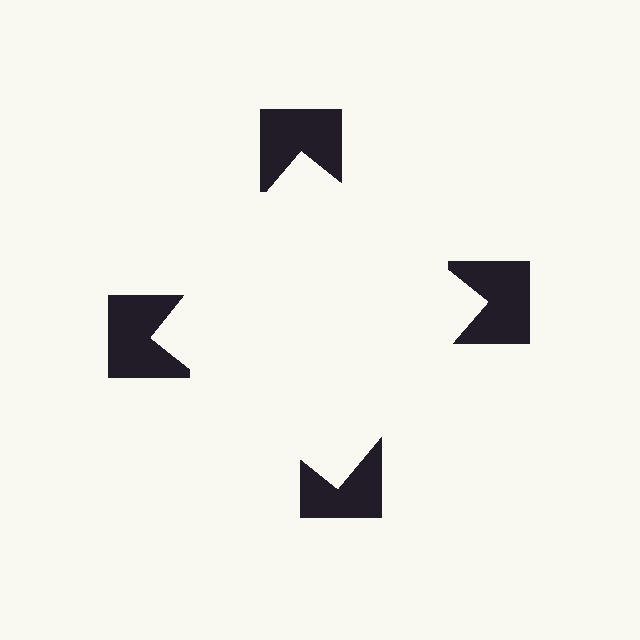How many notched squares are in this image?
There are 4 — one at each vertex of the illusory square.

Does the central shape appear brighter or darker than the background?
It typically appears slightly brighter than the background, even though no actual brightness change is drawn.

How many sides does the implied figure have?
4 sides.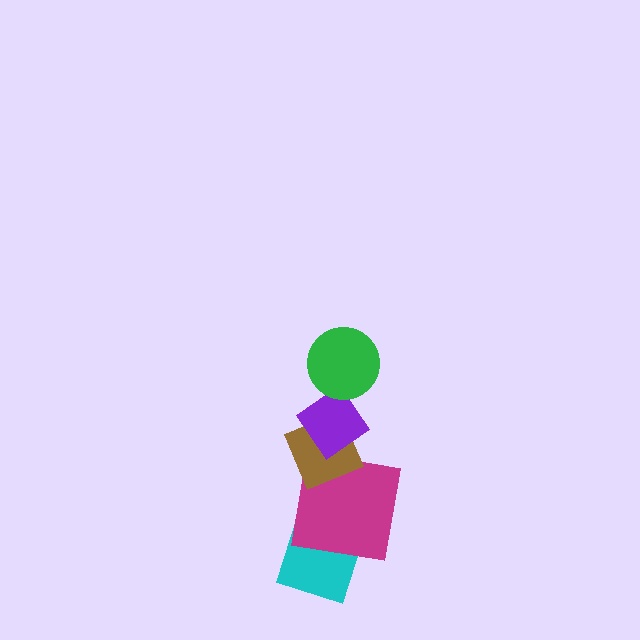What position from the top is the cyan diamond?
The cyan diamond is 5th from the top.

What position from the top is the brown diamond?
The brown diamond is 3rd from the top.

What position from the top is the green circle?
The green circle is 1st from the top.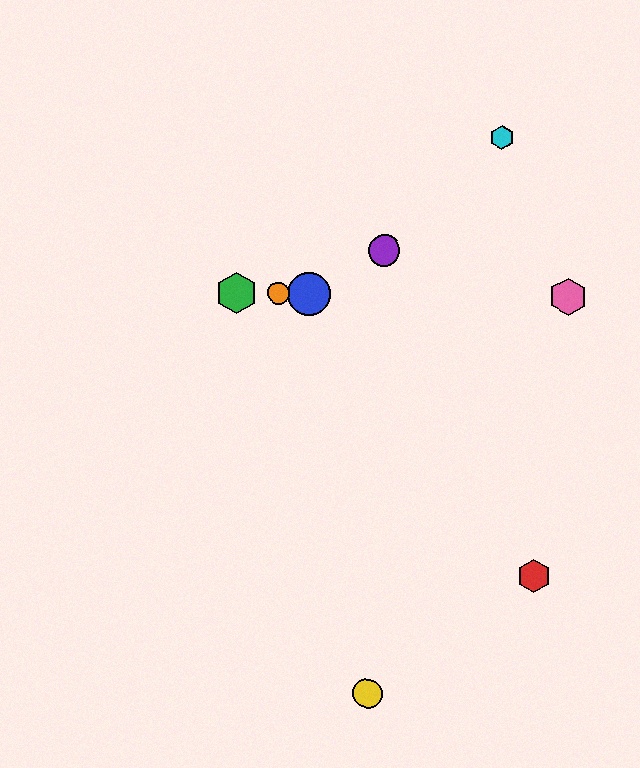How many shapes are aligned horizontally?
4 shapes (the blue circle, the green hexagon, the orange circle, the pink hexagon) are aligned horizontally.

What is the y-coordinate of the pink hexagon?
The pink hexagon is at y≈296.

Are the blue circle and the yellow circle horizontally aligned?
No, the blue circle is at y≈294 and the yellow circle is at y≈694.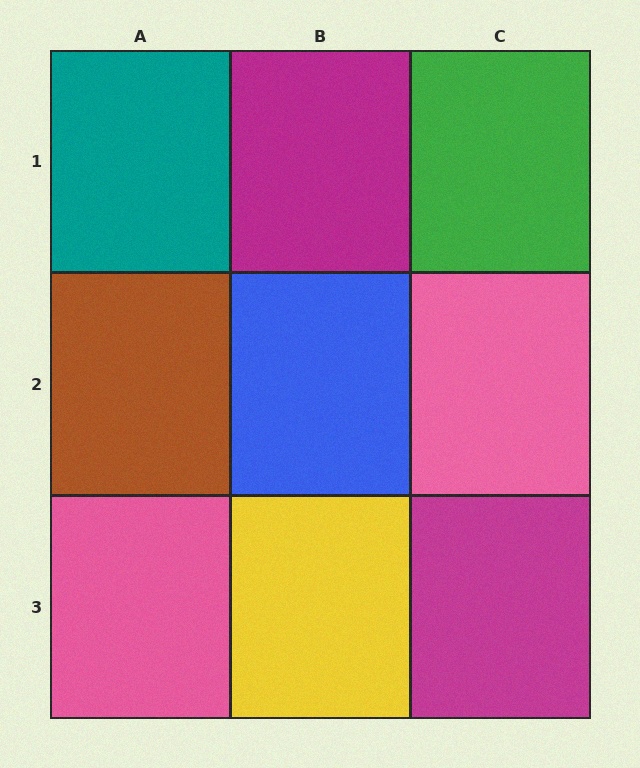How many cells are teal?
1 cell is teal.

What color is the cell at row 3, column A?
Pink.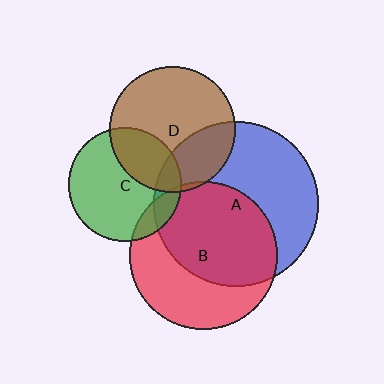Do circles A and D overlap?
Yes.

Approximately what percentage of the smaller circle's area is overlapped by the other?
Approximately 30%.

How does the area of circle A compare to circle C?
Approximately 2.1 times.